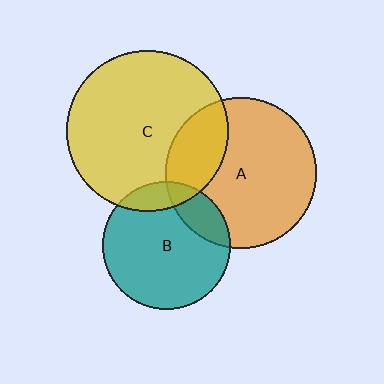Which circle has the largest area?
Circle C (yellow).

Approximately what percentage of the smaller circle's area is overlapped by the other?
Approximately 25%.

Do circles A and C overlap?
Yes.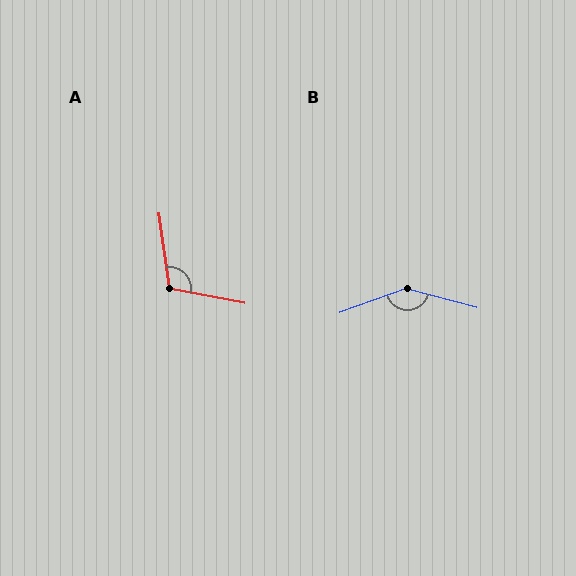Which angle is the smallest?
A, at approximately 109 degrees.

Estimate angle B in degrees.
Approximately 145 degrees.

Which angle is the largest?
B, at approximately 145 degrees.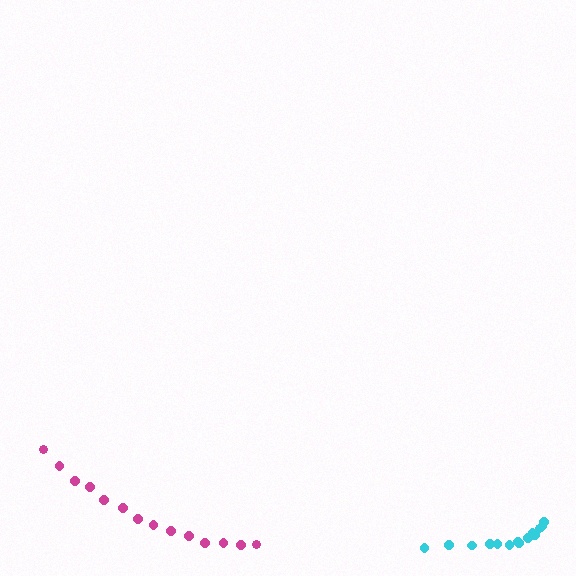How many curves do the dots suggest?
There are 2 distinct paths.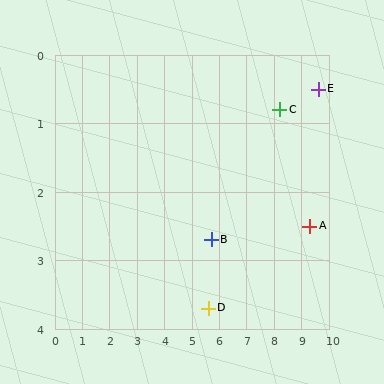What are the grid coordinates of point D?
Point D is at approximately (5.6, 3.7).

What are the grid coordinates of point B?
Point B is at approximately (5.7, 2.7).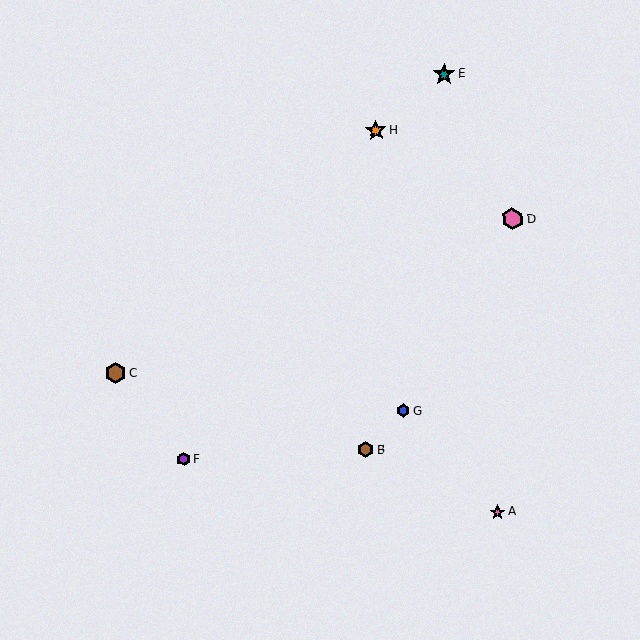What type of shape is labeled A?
Shape A is a pink star.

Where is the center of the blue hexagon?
The center of the blue hexagon is at (403, 411).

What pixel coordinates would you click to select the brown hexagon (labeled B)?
Click at (366, 450) to select the brown hexagon B.